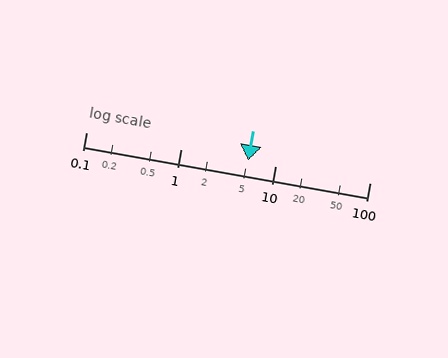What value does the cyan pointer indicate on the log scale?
The pointer indicates approximately 5.2.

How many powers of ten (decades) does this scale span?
The scale spans 3 decades, from 0.1 to 100.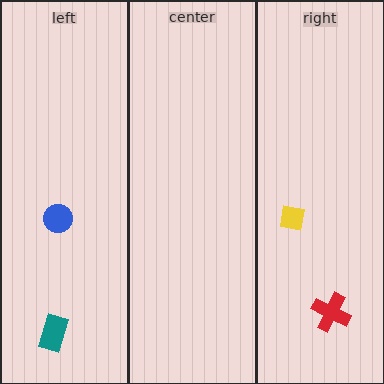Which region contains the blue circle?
The left region.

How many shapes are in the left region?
2.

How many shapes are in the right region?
2.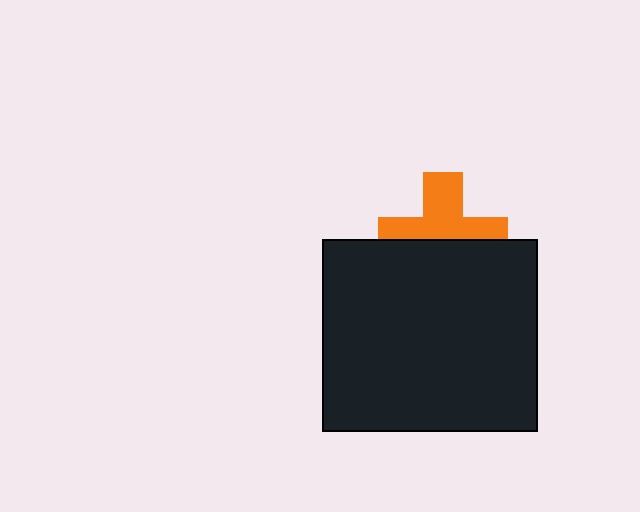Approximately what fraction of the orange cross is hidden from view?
Roughly 47% of the orange cross is hidden behind the black rectangle.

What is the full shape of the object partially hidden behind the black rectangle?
The partially hidden object is an orange cross.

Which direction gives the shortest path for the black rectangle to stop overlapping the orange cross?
Moving down gives the shortest separation.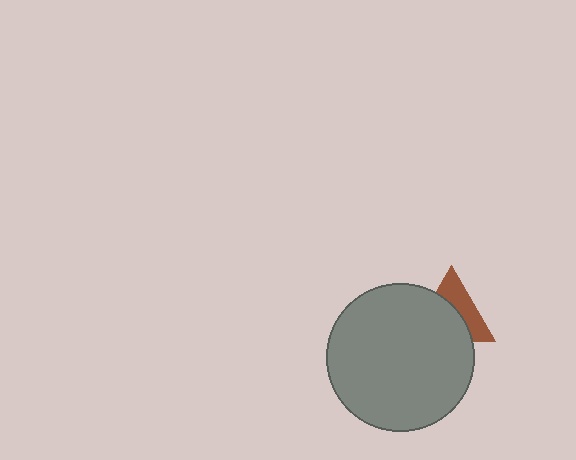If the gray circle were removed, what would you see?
You would see the complete brown triangle.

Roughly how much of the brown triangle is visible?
A small part of it is visible (roughly 44%).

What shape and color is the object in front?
The object in front is a gray circle.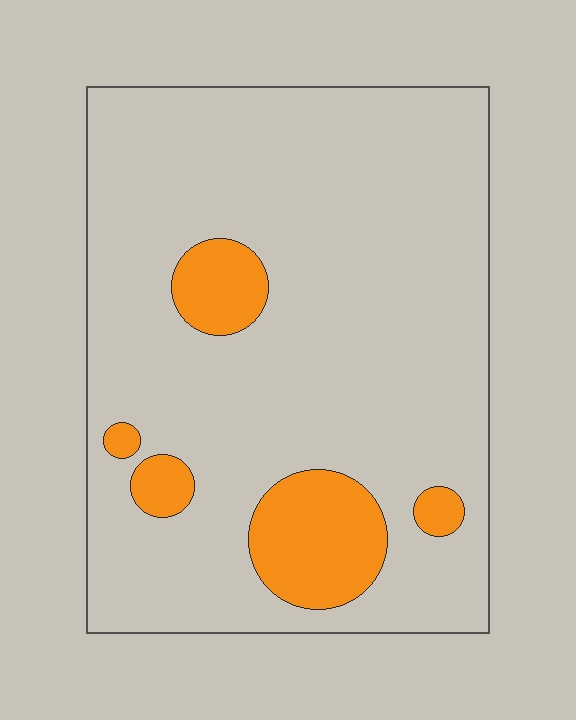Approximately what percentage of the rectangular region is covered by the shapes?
Approximately 15%.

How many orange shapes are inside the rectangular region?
5.